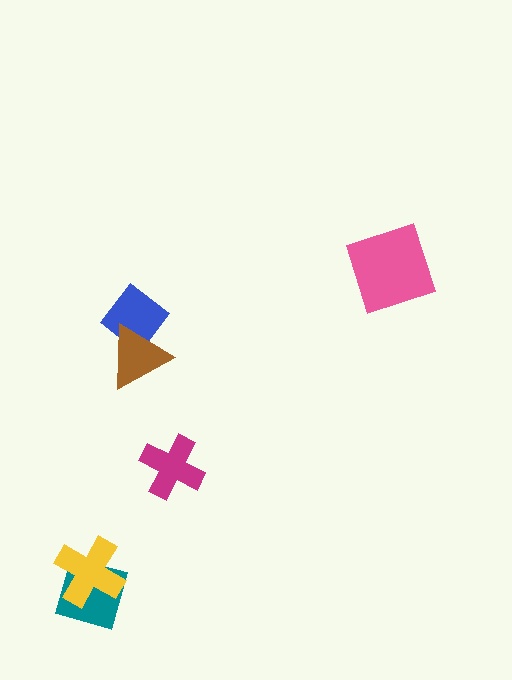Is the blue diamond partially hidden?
Yes, it is partially covered by another shape.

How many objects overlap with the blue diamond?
1 object overlaps with the blue diamond.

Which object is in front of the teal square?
The yellow cross is in front of the teal square.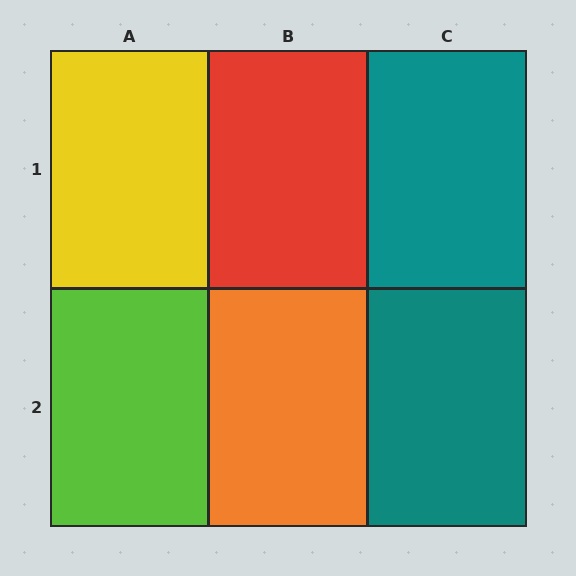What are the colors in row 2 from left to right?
Lime, orange, teal.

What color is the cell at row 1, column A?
Yellow.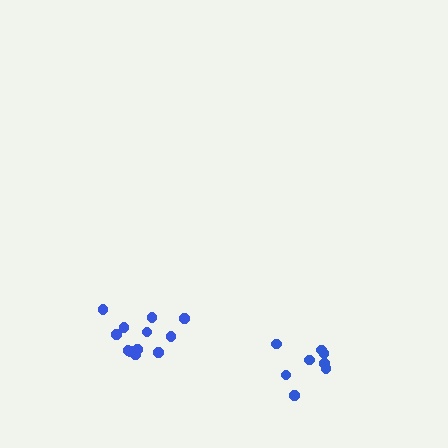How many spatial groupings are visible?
There are 2 spatial groupings.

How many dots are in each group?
Group 1: 12 dots, Group 2: 8 dots (20 total).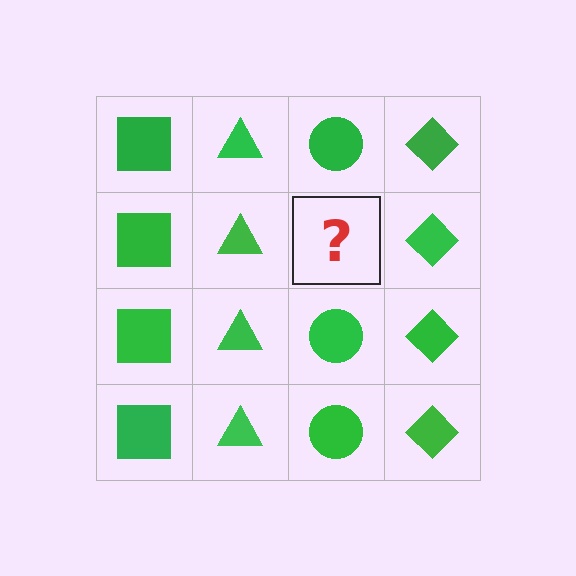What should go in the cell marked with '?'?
The missing cell should contain a green circle.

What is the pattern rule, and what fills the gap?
The rule is that each column has a consistent shape. The gap should be filled with a green circle.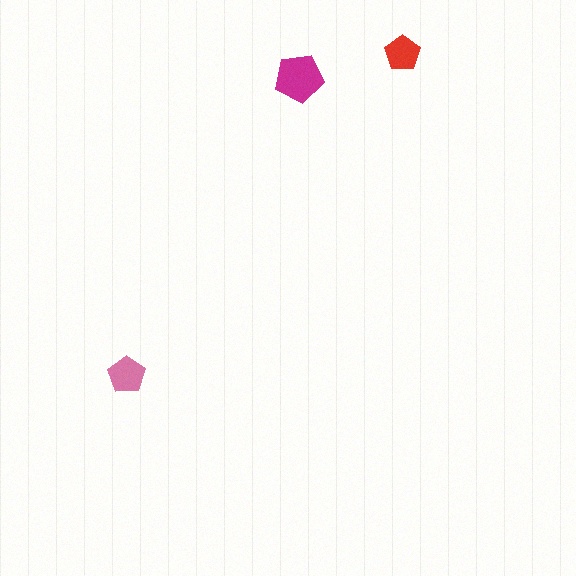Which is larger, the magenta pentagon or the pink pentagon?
The magenta one.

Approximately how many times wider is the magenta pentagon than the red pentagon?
About 1.5 times wider.